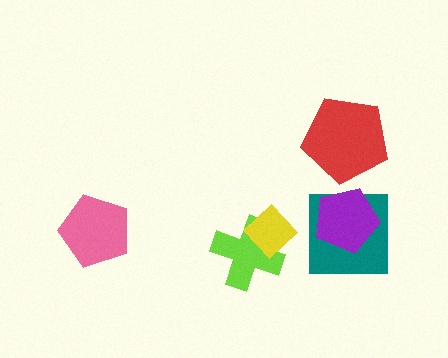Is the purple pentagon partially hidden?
No, no other shape covers it.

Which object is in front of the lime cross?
The yellow diamond is in front of the lime cross.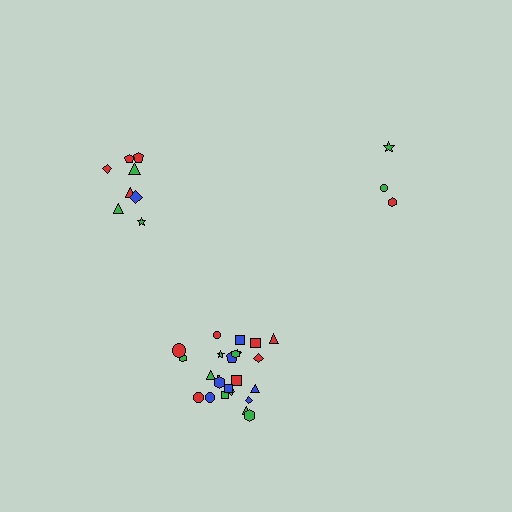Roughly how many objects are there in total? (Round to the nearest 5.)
Roughly 35 objects in total.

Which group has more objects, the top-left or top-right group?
The top-left group.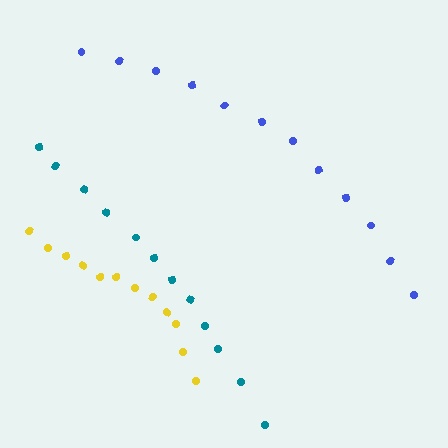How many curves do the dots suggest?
There are 3 distinct paths.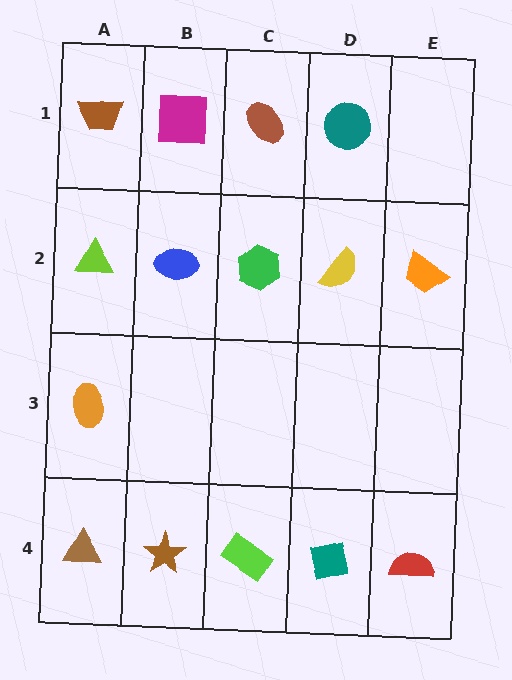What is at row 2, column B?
A blue ellipse.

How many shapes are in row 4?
5 shapes.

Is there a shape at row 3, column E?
No, that cell is empty.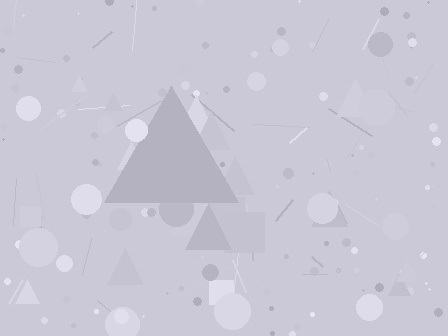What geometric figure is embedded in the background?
A triangle is embedded in the background.